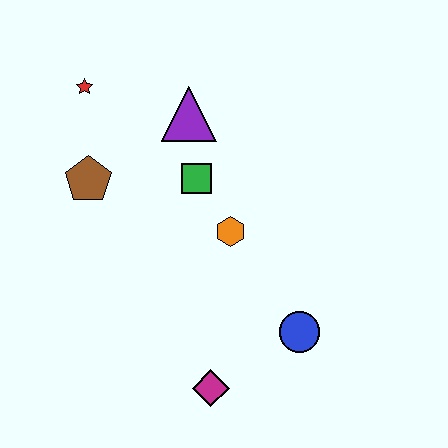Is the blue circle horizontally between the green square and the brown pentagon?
No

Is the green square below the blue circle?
No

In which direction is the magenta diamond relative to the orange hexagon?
The magenta diamond is below the orange hexagon.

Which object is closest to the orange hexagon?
The green square is closest to the orange hexagon.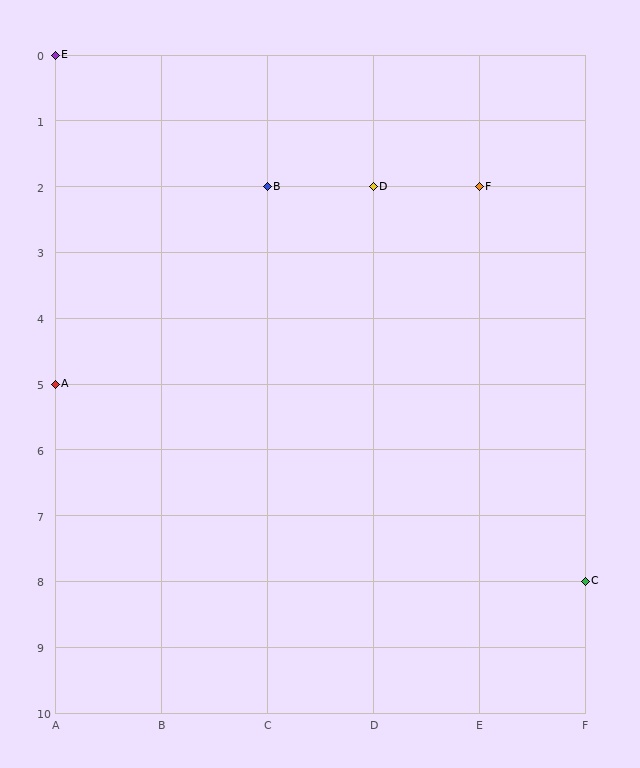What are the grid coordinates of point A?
Point A is at grid coordinates (A, 5).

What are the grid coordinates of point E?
Point E is at grid coordinates (A, 0).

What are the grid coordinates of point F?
Point F is at grid coordinates (E, 2).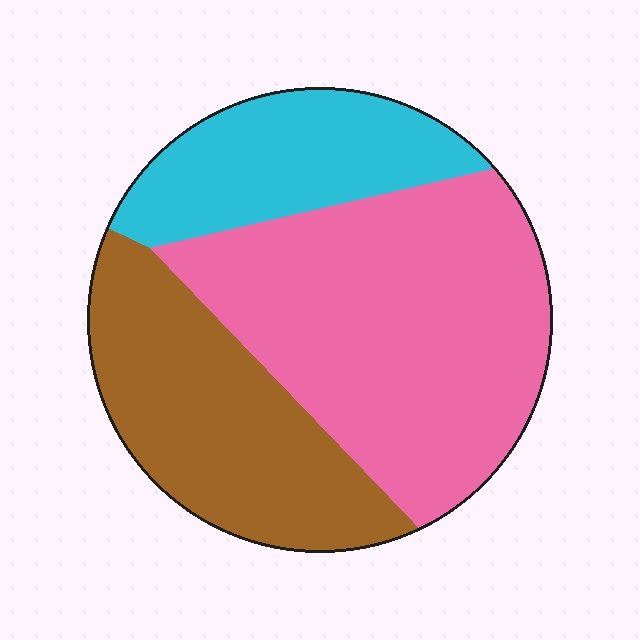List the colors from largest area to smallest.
From largest to smallest: pink, brown, cyan.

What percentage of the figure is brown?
Brown covers 30% of the figure.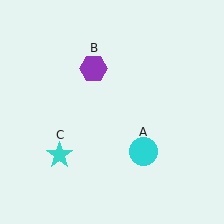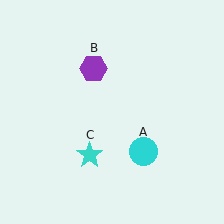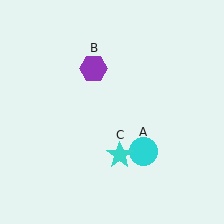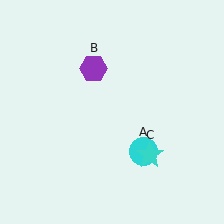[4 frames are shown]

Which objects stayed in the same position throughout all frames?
Cyan circle (object A) and purple hexagon (object B) remained stationary.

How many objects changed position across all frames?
1 object changed position: cyan star (object C).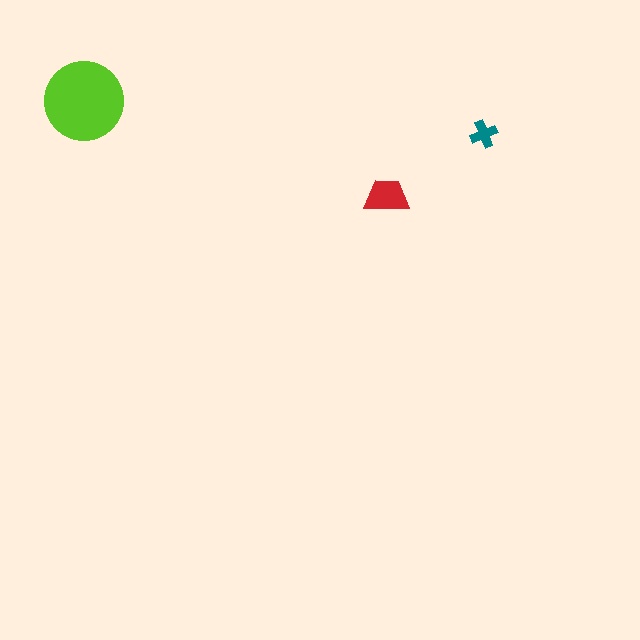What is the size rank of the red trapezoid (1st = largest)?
2nd.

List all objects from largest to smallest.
The lime circle, the red trapezoid, the teal cross.